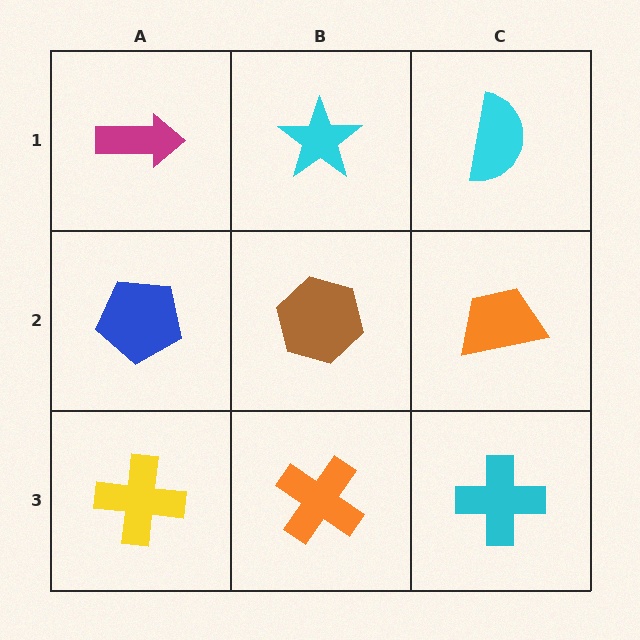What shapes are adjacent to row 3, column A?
A blue pentagon (row 2, column A), an orange cross (row 3, column B).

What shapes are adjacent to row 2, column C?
A cyan semicircle (row 1, column C), a cyan cross (row 3, column C), a brown hexagon (row 2, column B).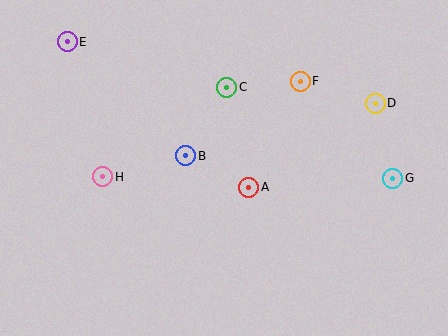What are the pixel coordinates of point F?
Point F is at (300, 81).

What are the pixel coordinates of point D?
Point D is at (375, 103).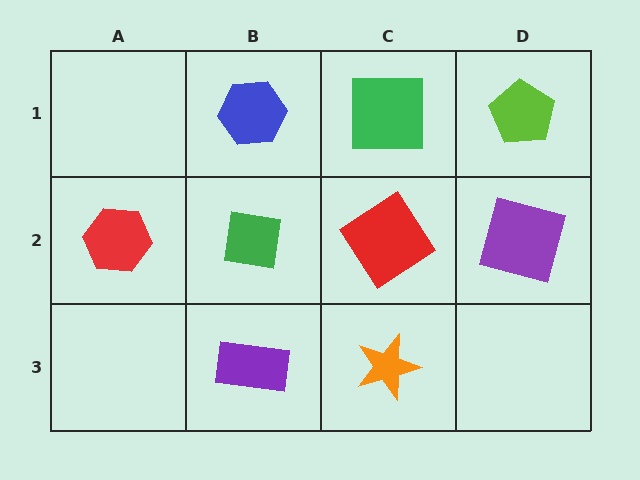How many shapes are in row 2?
4 shapes.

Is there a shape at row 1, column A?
No, that cell is empty.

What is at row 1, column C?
A green square.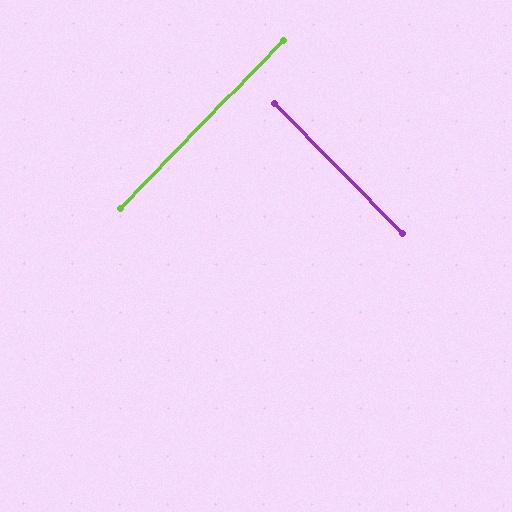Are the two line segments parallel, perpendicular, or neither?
Perpendicular — they meet at approximately 89°.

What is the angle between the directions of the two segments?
Approximately 89 degrees.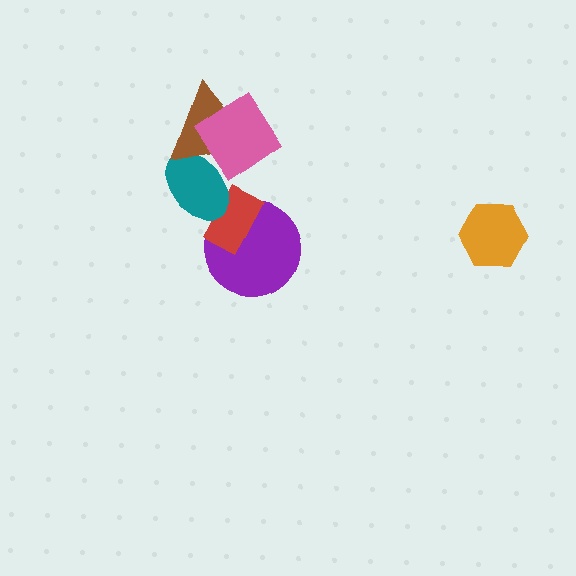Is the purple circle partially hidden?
Yes, it is partially covered by another shape.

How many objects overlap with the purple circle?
1 object overlaps with the purple circle.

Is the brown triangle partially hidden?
Yes, it is partially covered by another shape.